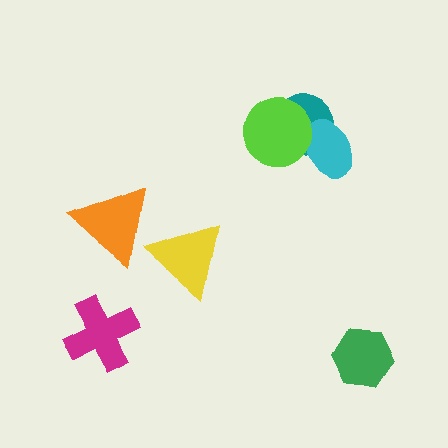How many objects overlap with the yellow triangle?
1 object overlaps with the yellow triangle.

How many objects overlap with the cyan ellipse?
2 objects overlap with the cyan ellipse.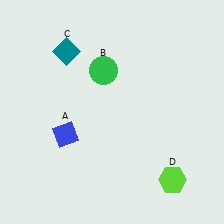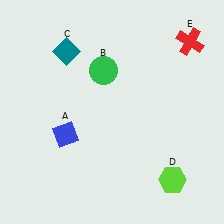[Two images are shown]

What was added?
A red cross (E) was added in Image 2.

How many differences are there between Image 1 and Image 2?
There is 1 difference between the two images.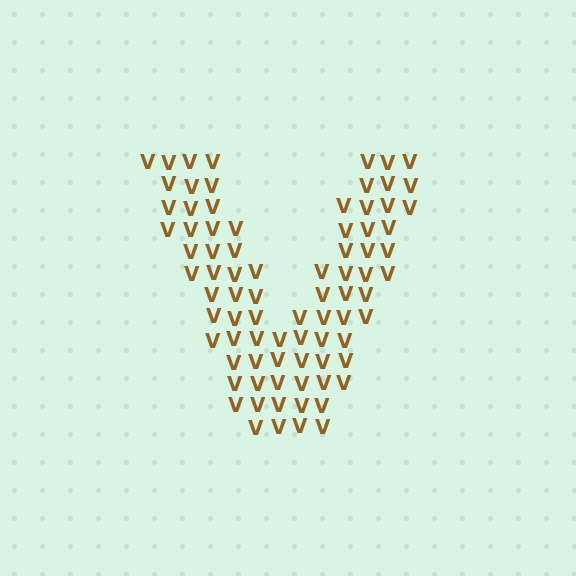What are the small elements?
The small elements are letter V's.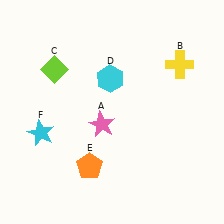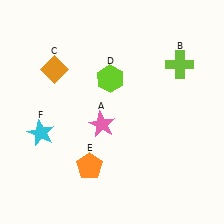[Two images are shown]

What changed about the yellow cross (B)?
In Image 1, B is yellow. In Image 2, it changed to lime.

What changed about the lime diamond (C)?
In Image 1, C is lime. In Image 2, it changed to orange.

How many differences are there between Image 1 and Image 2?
There are 3 differences between the two images.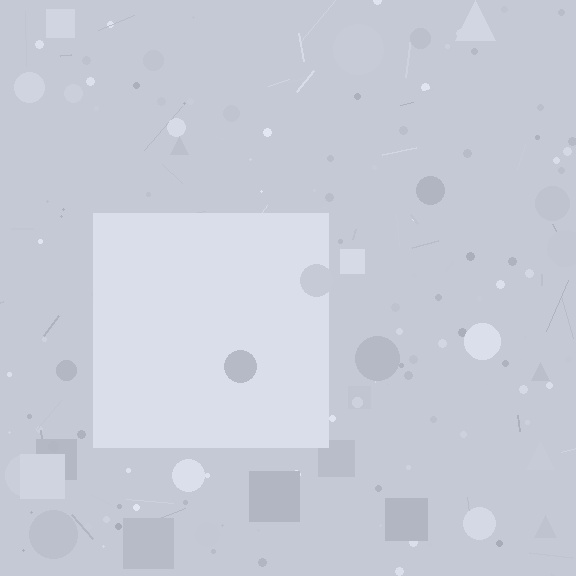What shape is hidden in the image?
A square is hidden in the image.